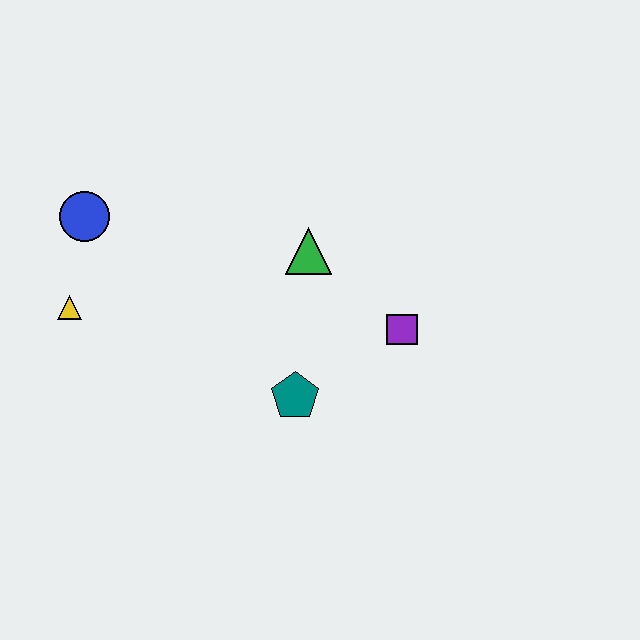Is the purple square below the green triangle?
Yes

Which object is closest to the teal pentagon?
The purple square is closest to the teal pentagon.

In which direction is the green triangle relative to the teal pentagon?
The green triangle is above the teal pentagon.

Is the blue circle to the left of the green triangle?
Yes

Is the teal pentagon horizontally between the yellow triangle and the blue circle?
No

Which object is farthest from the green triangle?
The yellow triangle is farthest from the green triangle.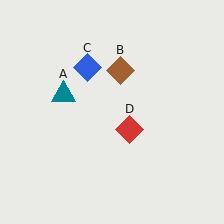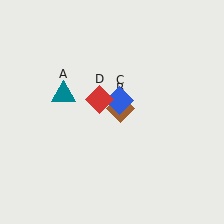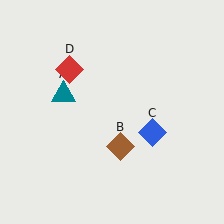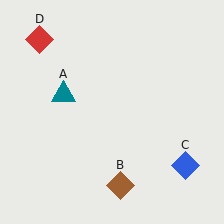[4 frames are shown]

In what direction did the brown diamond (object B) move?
The brown diamond (object B) moved down.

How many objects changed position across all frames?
3 objects changed position: brown diamond (object B), blue diamond (object C), red diamond (object D).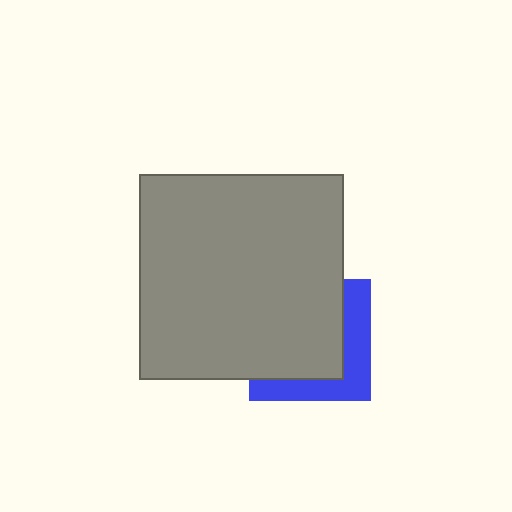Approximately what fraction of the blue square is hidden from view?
Roughly 63% of the blue square is hidden behind the gray square.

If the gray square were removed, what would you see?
You would see the complete blue square.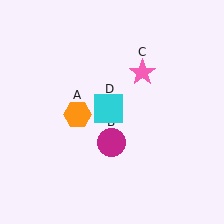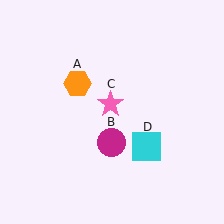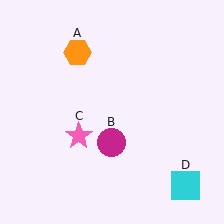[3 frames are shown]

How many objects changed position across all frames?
3 objects changed position: orange hexagon (object A), pink star (object C), cyan square (object D).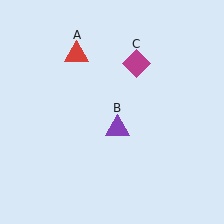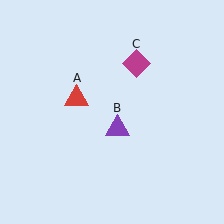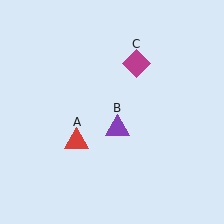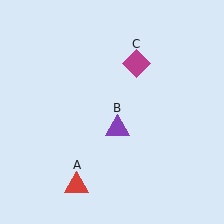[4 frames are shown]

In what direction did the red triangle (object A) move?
The red triangle (object A) moved down.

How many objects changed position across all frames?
1 object changed position: red triangle (object A).